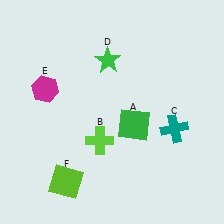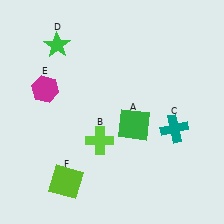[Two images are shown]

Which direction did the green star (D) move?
The green star (D) moved left.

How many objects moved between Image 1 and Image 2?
1 object moved between the two images.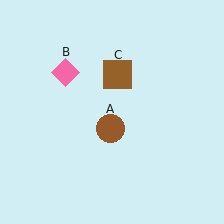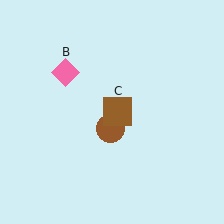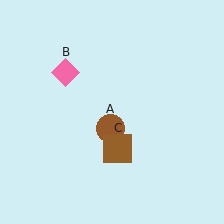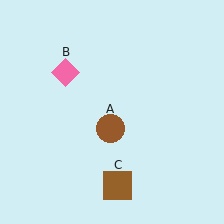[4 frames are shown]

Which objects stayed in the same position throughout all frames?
Brown circle (object A) and pink diamond (object B) remained stationary.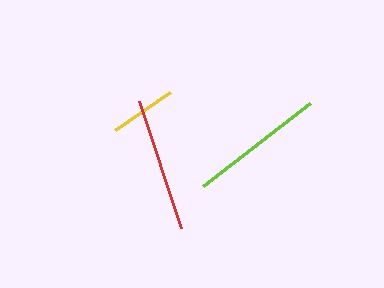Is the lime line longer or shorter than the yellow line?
The lime line is longer than the yellow line.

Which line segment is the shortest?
The yellow line is the shortest at approximately 66 pixels.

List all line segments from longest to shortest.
From longest to shortest: lime, red, yellow.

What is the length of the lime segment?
The lime segment is approximately 135 pixels long.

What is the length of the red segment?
The red segment is approximately 134 pixels long.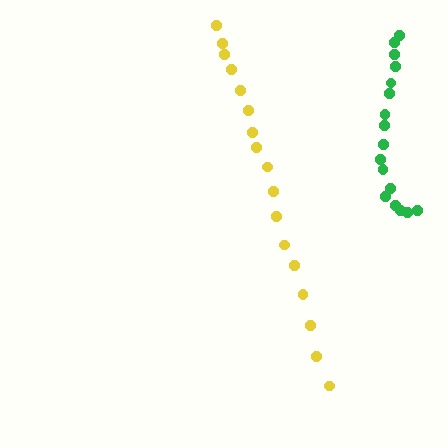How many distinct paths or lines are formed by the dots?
There are 2 distinct paths.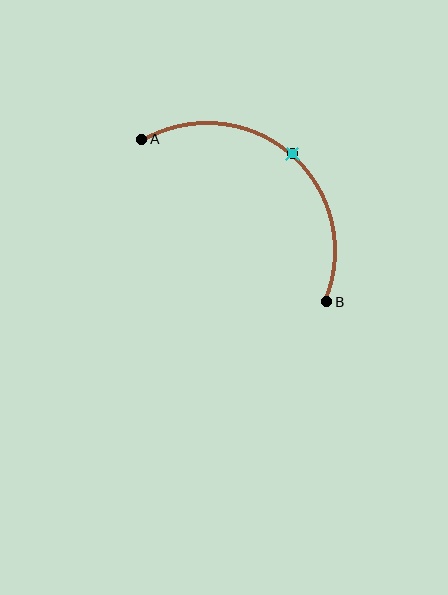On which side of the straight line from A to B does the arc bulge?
The arc bulges above and to the right of the straight line connecting A and B.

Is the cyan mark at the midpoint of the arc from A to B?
Yes. The cyan mark lies on the arc at equal arc-length from both A and B — it is the arc midpoint.